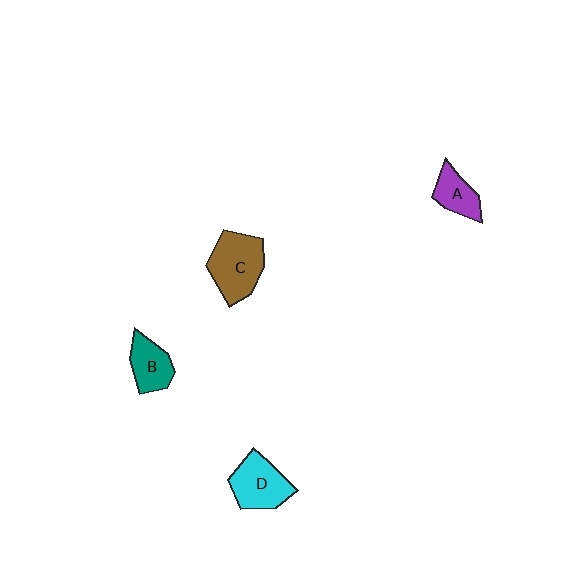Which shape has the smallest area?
Shape A (purple).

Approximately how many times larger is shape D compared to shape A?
Approximately 1.5 times.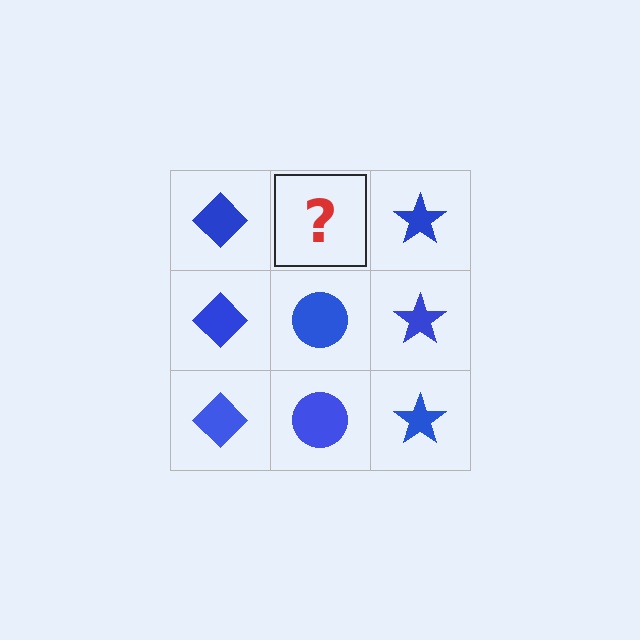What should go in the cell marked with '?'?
The missing cell should contain a blue circle.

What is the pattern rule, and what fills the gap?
The rule is that each column has a consistent shape. The gap should be filled with a blue circle.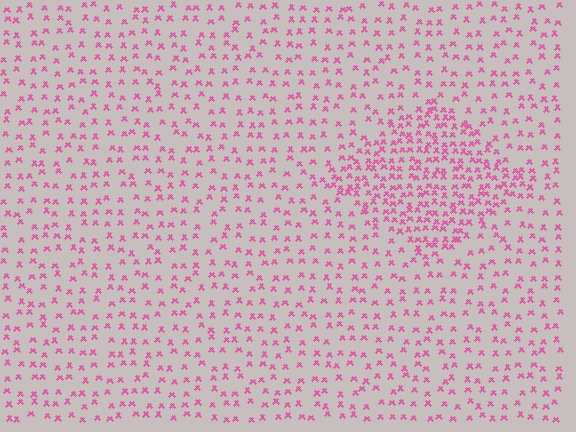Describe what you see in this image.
The image contains small pink elements arranged at two different densities. A diamond-shaped region is visible where the elements are more densely packed than the surrounding area.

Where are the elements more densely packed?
The elements are more densely packed inside the diamond boundary.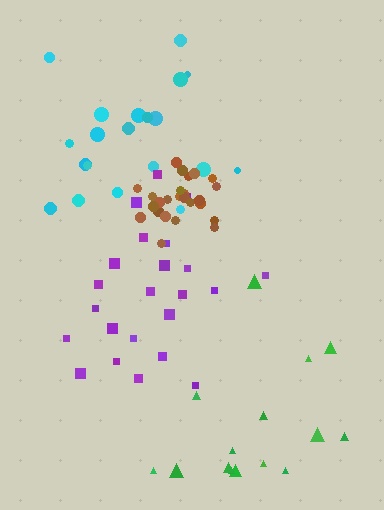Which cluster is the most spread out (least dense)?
Green.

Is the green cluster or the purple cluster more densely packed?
Purple.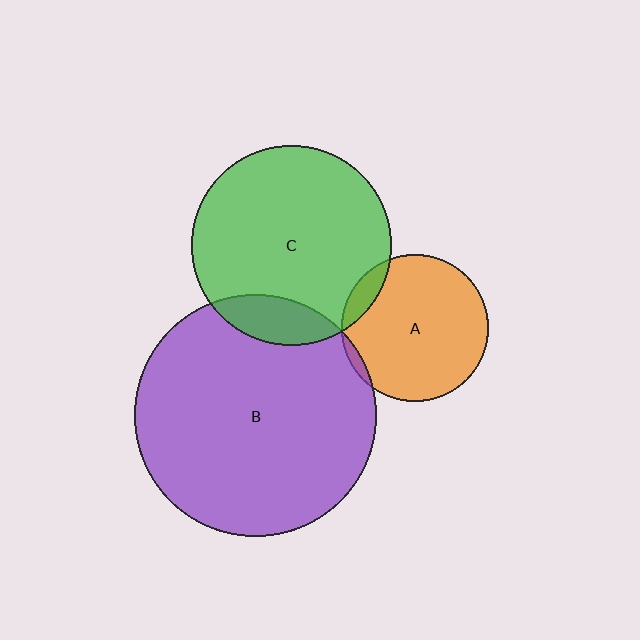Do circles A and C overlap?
Yes.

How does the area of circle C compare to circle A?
Approximately 1.9 times.